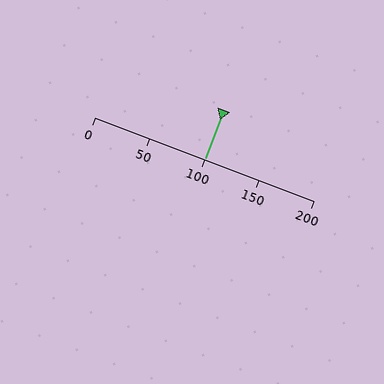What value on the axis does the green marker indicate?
The marker indicates approximately 100.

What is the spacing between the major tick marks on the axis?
The major ticks are spaced 50 apart.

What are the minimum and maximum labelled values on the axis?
The axis runs from 0 to 200.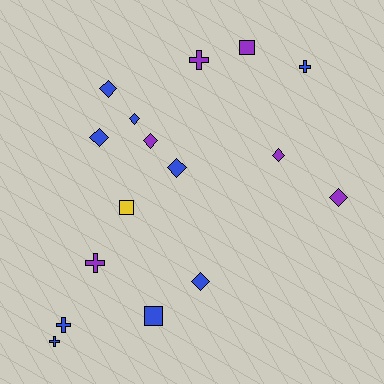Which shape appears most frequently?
Diamond, with 8 objects.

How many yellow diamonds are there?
There are no yellow diamonds.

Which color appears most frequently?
Blue, with 9 objects.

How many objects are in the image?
There are 16 objects.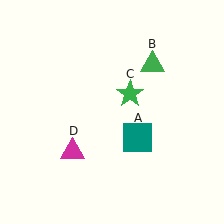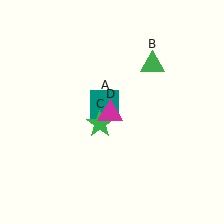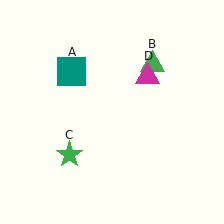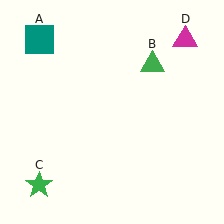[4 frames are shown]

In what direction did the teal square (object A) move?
The teal square (object A) moved up and to the left.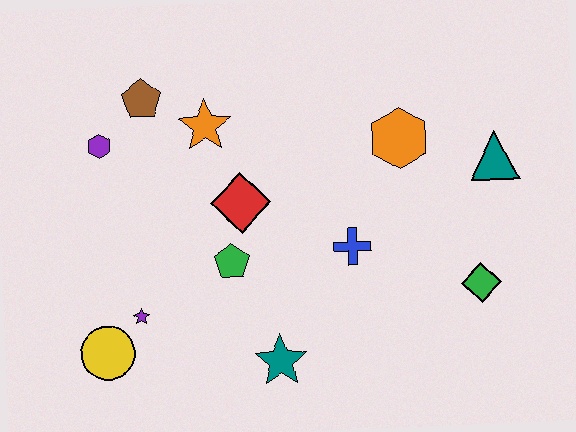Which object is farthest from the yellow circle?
The teal triangle is farthest from the yellow circle.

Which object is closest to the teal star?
The green pentagon is closest to the teal star.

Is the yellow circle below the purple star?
Yes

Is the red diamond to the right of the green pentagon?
Yes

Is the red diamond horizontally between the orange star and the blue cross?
Yes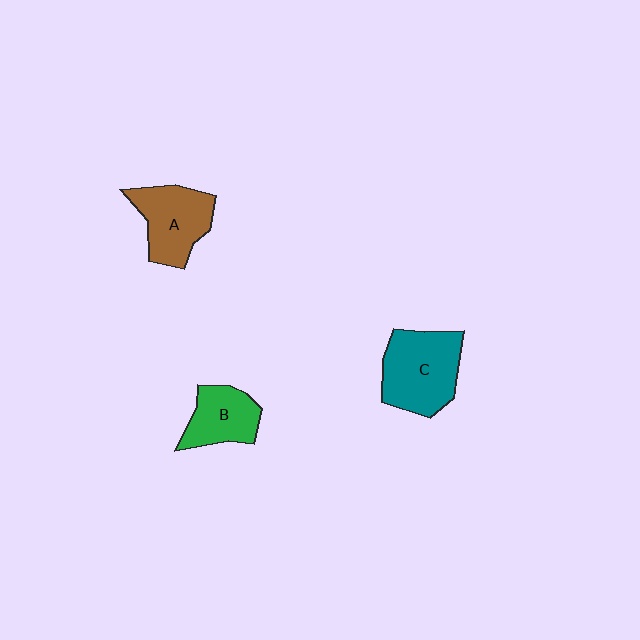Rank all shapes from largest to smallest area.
From largest to smallest: C (teal), A (brown), B (green).